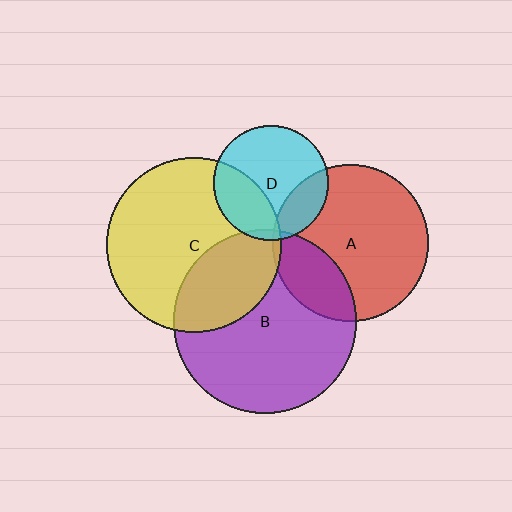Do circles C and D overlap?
Yes.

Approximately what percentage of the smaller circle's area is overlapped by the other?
Approximately 30%.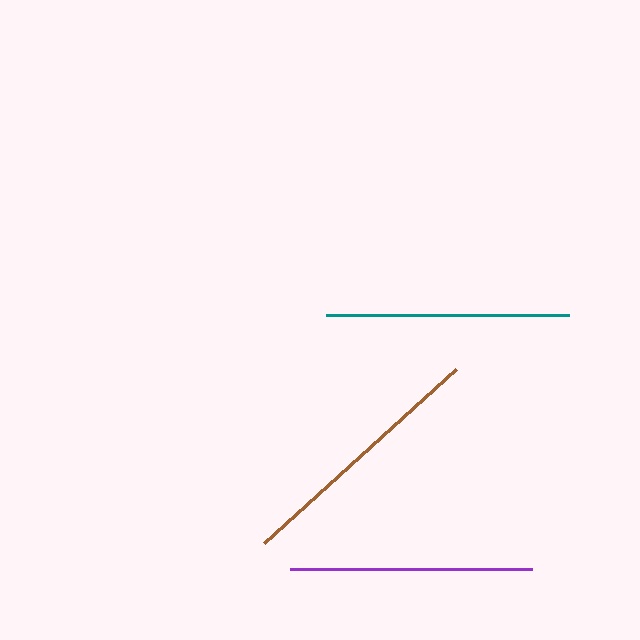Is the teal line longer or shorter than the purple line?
The teal line is longer than the purple line.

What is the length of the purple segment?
The purple segment is approximately 242 pixels long.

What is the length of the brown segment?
The brown segment is approximately 259 pixels long.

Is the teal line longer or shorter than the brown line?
The brown line is longer than the teal line.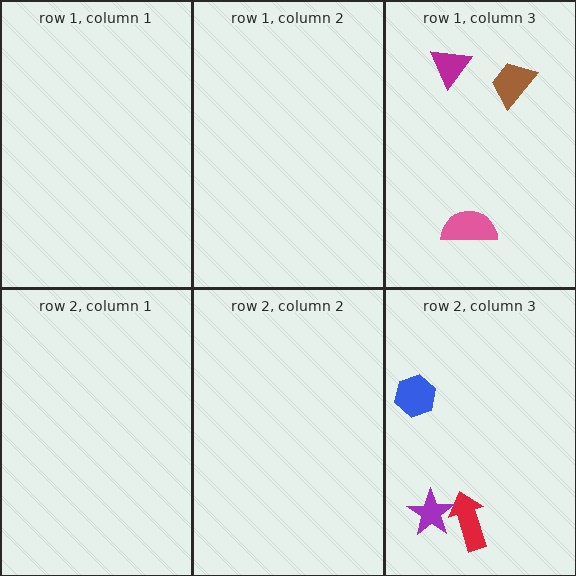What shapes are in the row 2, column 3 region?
The red arrow, the purple star, the blue hexagon.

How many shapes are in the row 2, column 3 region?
3.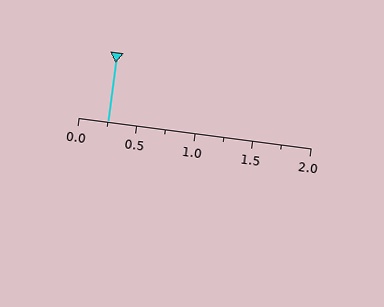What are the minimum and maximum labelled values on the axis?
The axis runs from 0.0 to 2.0.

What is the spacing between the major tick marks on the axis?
The major ticks are spaced 0.5 apart.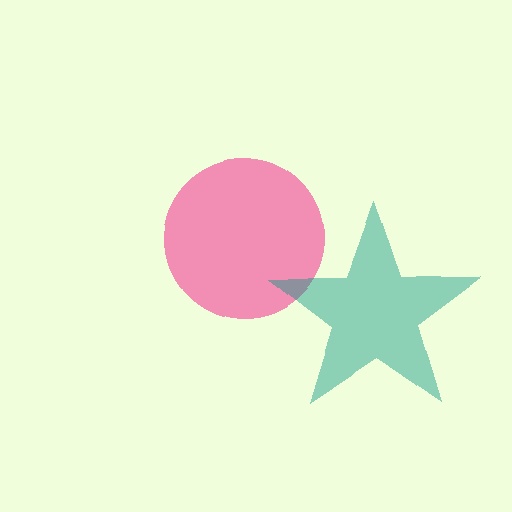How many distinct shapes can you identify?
There are 2 distinct shapes: a pink circle, a teal star.